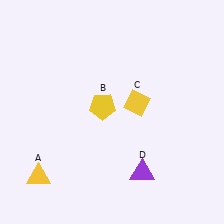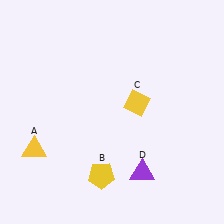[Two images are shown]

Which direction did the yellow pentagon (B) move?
The yellow pentagon (B) moved down.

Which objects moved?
The objects that moved are: the yellow triangle (A), the yellow pentagon (B).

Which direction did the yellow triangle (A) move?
The yellow triangle (A) moved up.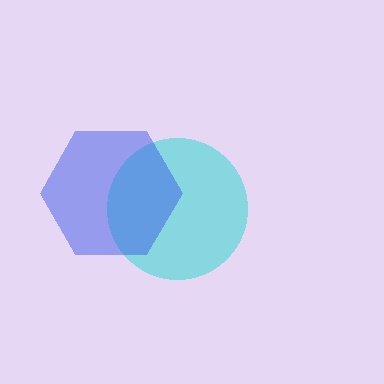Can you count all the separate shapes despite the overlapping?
Yes, there are 2 separate shapes.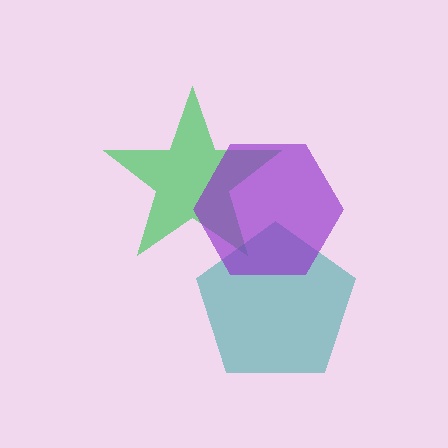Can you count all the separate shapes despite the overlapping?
Yes, there are 3 separate shapes.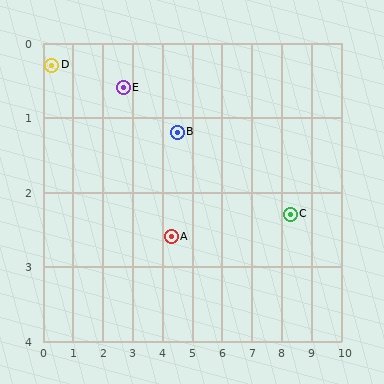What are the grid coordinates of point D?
Point D is at approximately (0.3, 0.3).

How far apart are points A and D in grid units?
Points A and D are about 4.6 grid units apart.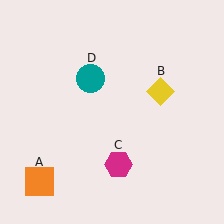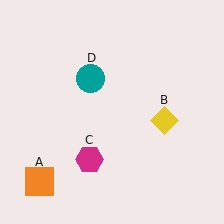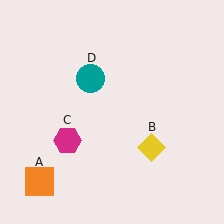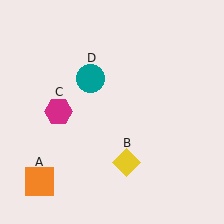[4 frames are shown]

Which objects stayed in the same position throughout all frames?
Orange square (object A) and teal circle (object D) remained stationary.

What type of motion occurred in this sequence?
The yellow diamond (object B), magenta hexagon (object C) rotated clockwise around the center of the scene.